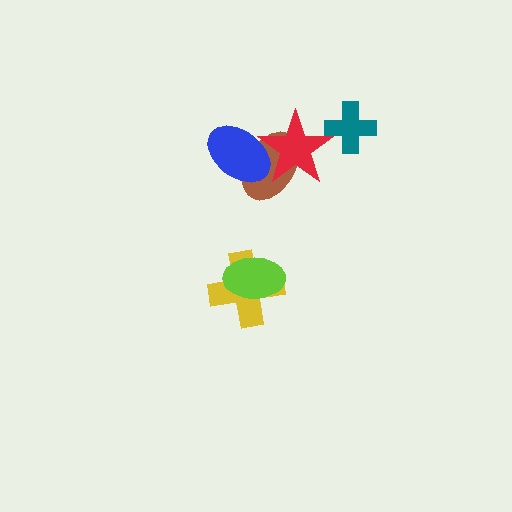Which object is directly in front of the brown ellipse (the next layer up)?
The blue ellipse is directly in front of the brown ellipse.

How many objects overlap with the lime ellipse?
1 object overlaps with the lime ellipse.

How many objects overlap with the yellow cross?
1 object overlaps with the yellow cross.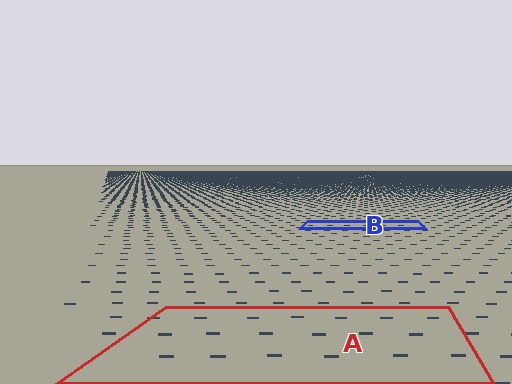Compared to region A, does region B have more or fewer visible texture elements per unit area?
Region B has more texture elements per unit area — they are packed more densely because it is farther away.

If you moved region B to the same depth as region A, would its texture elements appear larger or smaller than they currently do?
They would appear larger. At a closer depth, the same texture elements are projected at a bigger on-screen size.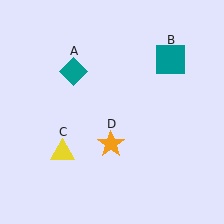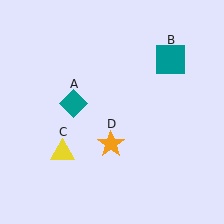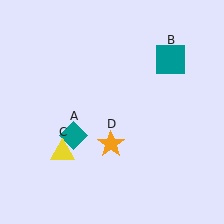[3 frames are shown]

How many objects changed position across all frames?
1 object changed position: teal diamond (object A).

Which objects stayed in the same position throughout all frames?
Teal square (object B) and yellow triangle (object C) and orange star (object D) remained stationary.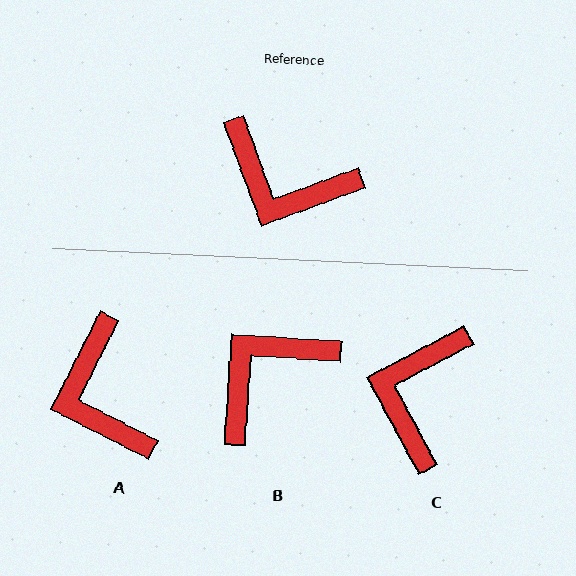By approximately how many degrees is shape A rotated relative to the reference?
Approximately 47 degrees clockwise.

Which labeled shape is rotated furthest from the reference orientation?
B, about 114 degrees away.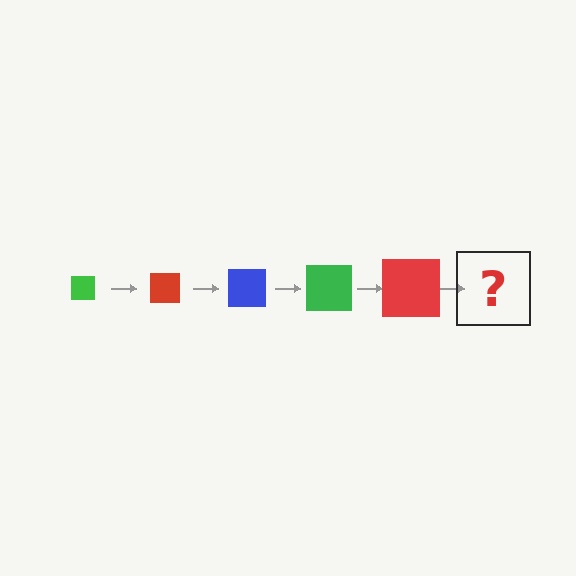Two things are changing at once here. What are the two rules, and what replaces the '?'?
The two rules are that the square grows larger each step and the color cycles through green, red, and blue. The '?' should be a blue square, larger than the previous one.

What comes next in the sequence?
The next element should be a blue square, larger than the previous one.